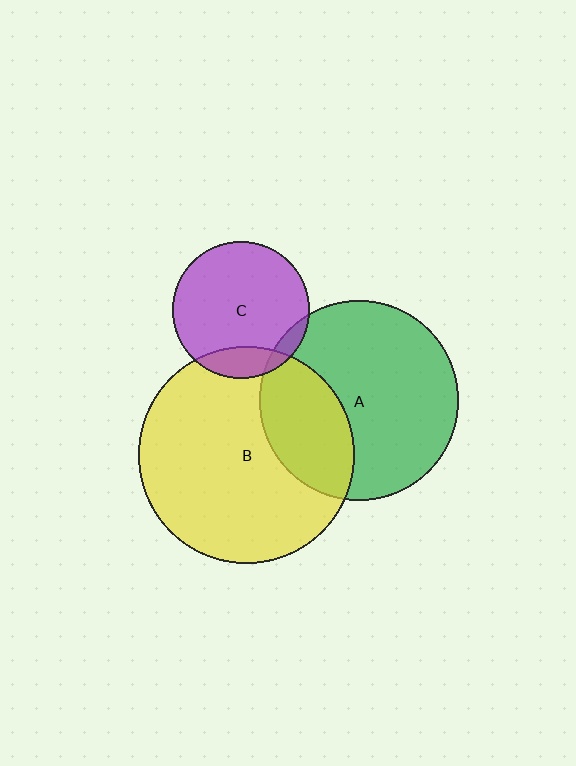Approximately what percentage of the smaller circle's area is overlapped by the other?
Approximately 15%.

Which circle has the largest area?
Circle B (yellow).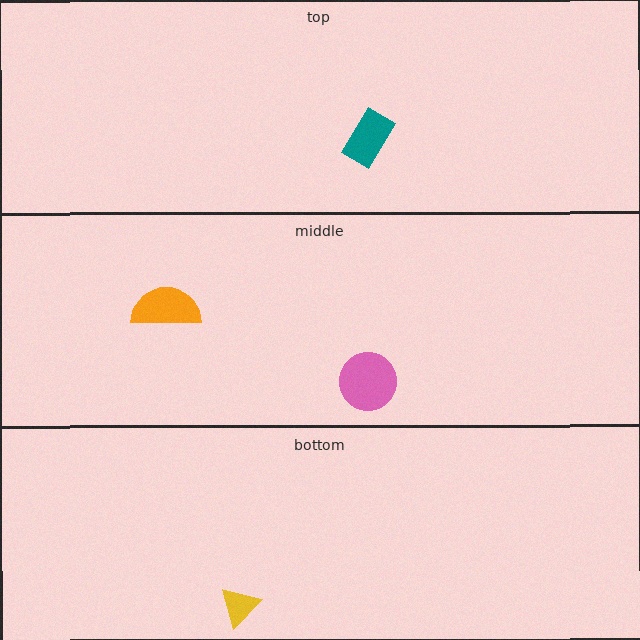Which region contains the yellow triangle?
The bottom region.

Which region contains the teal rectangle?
The top region.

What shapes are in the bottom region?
The yellow triangle.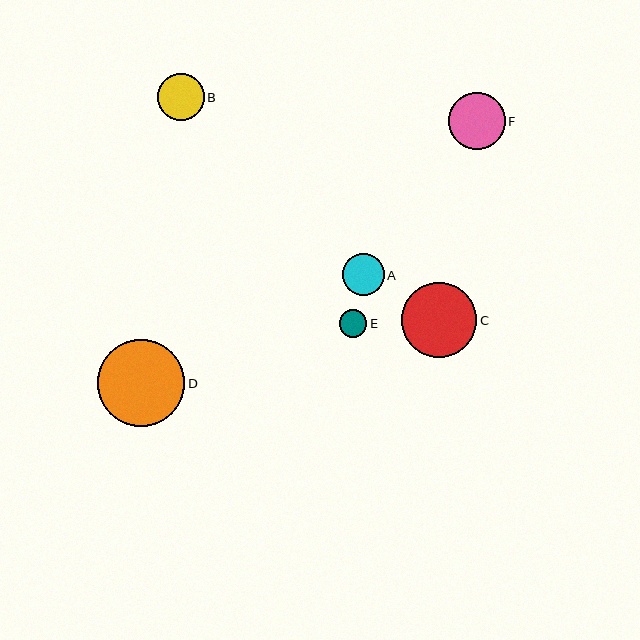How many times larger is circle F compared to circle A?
Circle F is approximately 1.4 times the size of circle A.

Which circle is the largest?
Circle D is the largest with a size of approximately 87 pixels.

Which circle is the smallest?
Circle E is the smallest with a size of approximately 28 pixels.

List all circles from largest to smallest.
From largest to smallest: D, C, F, B, A, E.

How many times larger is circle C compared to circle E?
Circle C is approximately 2.7 times the size of circle E.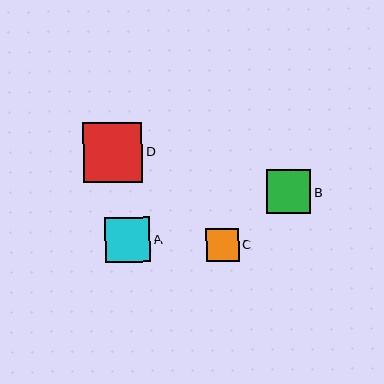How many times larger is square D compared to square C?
Square D is approximately 1.8 times the size of square C.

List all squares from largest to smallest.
From largest to smallest: D, A, B, C.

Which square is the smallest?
Square C is the smallest with a size of approximately 33 pixels.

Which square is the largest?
Square D is the largest with a size of approximately 60 pixels.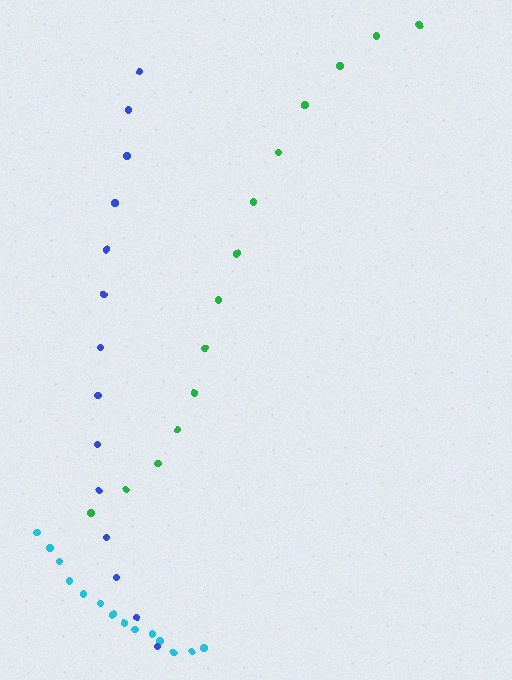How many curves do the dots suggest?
There are 3 distinct paths.